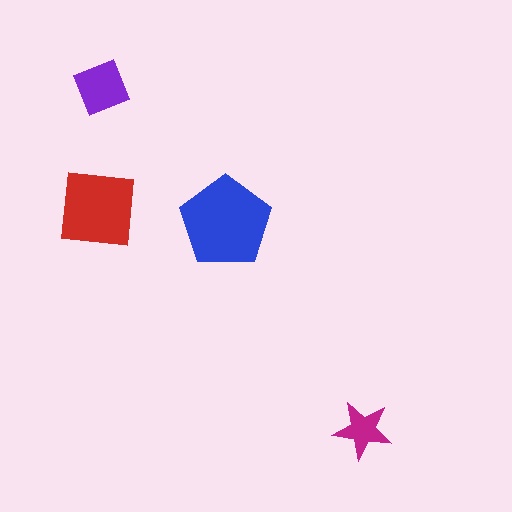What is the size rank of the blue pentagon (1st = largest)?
1st.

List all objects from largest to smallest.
The blue pentagon, the red square, the purple diamond, the magenta star.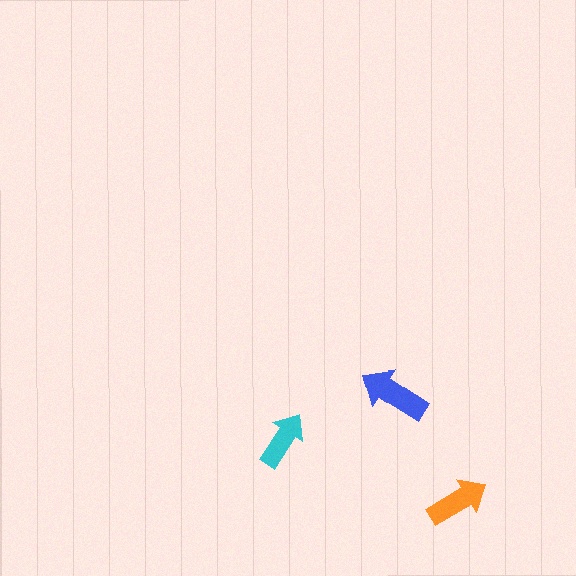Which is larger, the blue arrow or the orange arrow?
The blue one.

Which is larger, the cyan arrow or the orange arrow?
The orange one.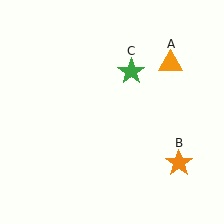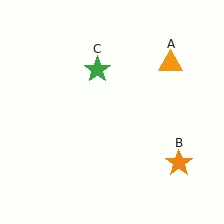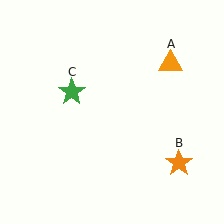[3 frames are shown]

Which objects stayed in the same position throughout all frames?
Orange triangle (object A) and orange star (object B) remained stationary.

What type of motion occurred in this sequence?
The green star (object C) rotated counterclockwise around the center of the scene.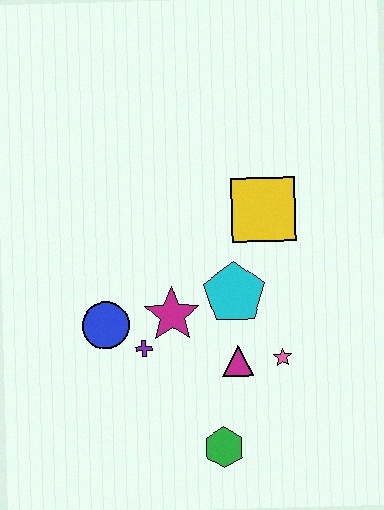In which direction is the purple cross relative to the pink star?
The purple cross is to the left of the pink star.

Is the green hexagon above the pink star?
No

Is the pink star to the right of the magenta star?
Yes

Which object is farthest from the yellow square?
The green hexagon is farthest from the yellow square.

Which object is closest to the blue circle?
The purple cross is closest to the blue circle.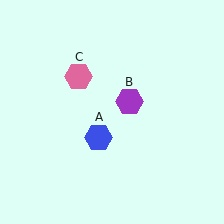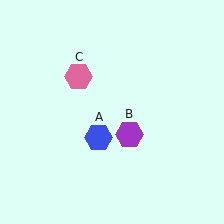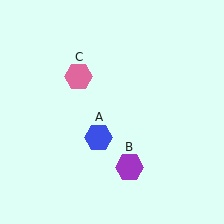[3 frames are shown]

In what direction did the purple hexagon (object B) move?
The purple hexagon (object B) moved down.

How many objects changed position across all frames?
1 object changed position: purple hexagon (object B).